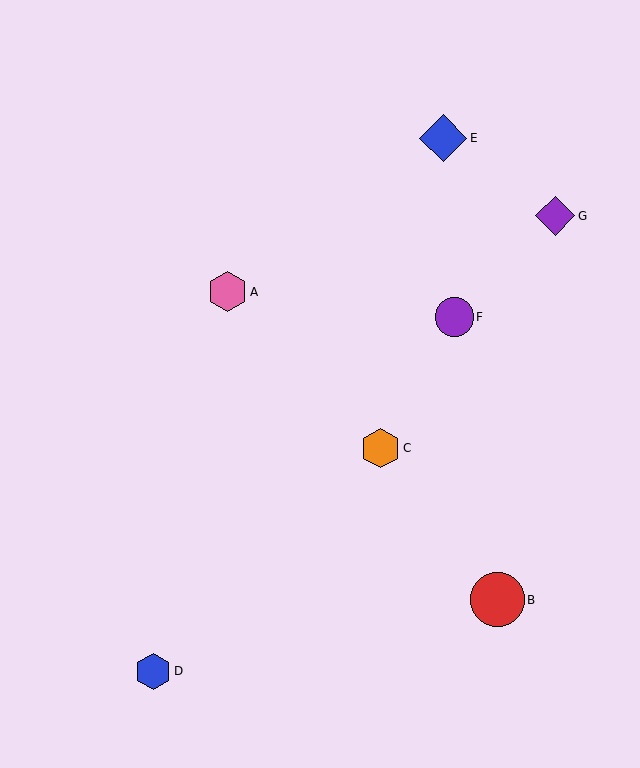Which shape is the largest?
The red circle (labeled B) is the largest.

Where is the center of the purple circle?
The center of the purple circle is at (454, 317).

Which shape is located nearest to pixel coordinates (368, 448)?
The orange hexagon (labeled C) at (381, 448) is nearest to that location.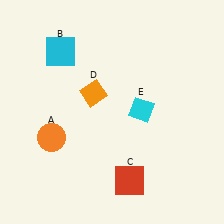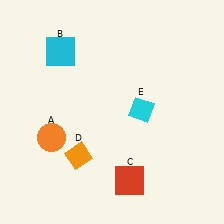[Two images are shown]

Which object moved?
The orange diamond (D) moved down.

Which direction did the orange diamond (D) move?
The orange diamond (D) moved down.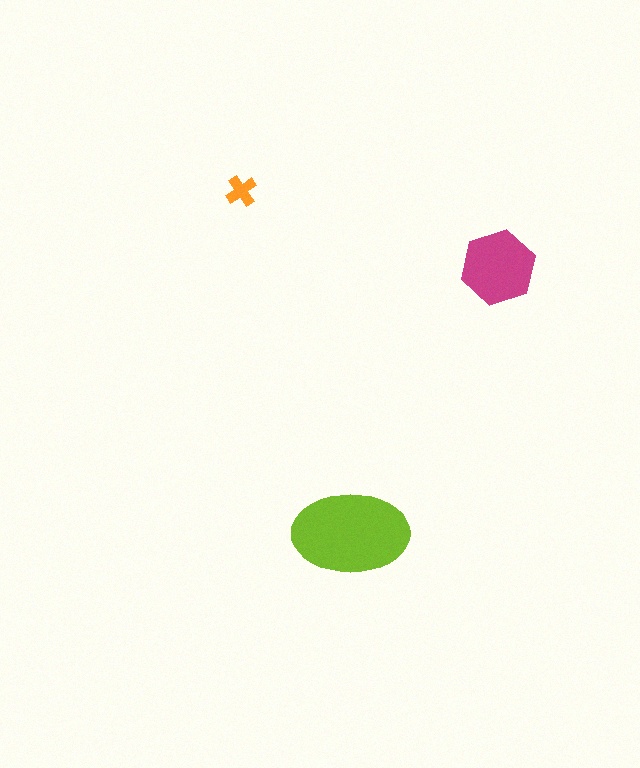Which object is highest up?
The orange cross is topmost.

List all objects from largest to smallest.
The lime ellipse, the magenta hexagon, the orange cross.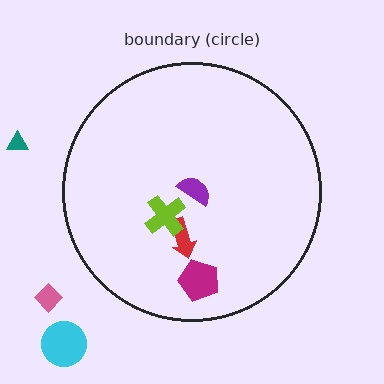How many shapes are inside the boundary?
4 inside, 3 outside.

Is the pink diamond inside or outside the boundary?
Outside.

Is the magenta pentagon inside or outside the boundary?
Inside.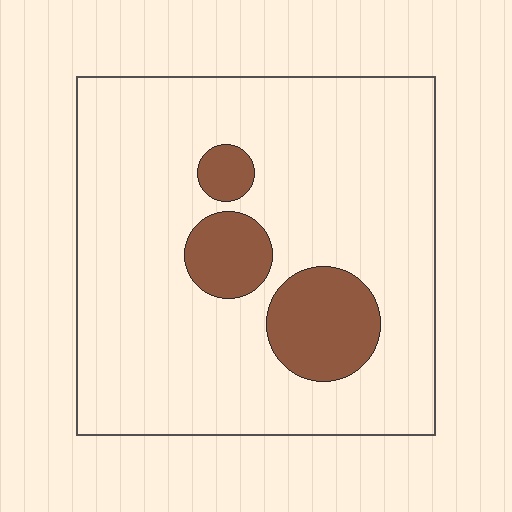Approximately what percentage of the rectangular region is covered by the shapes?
Approximately 15%.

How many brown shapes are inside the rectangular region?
3.